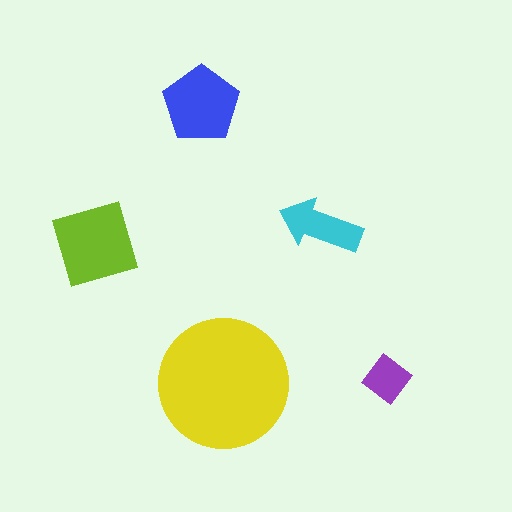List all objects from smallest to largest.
The purple diamond, the cyan arrow, the blue pentagon, the lime diamond, the yellow circle.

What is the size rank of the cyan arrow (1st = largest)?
4th.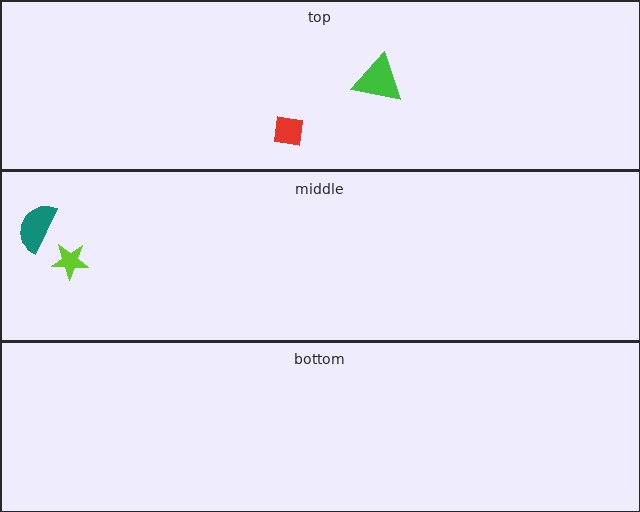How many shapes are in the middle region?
2.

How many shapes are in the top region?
2.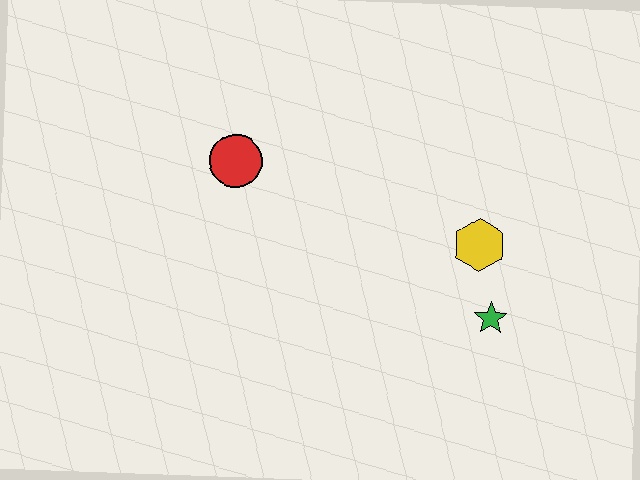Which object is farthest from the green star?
The red circle is farthest from the green star.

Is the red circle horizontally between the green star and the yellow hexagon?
No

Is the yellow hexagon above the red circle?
No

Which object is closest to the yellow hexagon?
The green star is closest to the yellow hexagon.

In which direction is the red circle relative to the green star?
The red circle is to the left of the green star.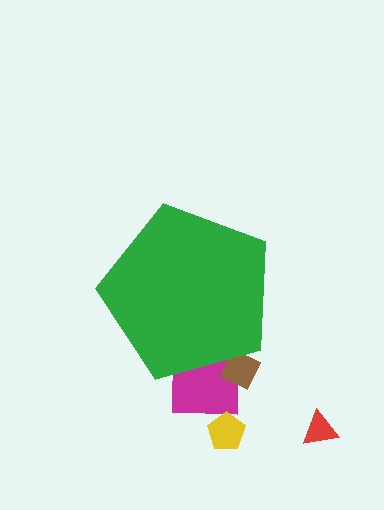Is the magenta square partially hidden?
Yes, the magenta square is partially hidden behind the green pentagon.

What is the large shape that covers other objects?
A green pentagon.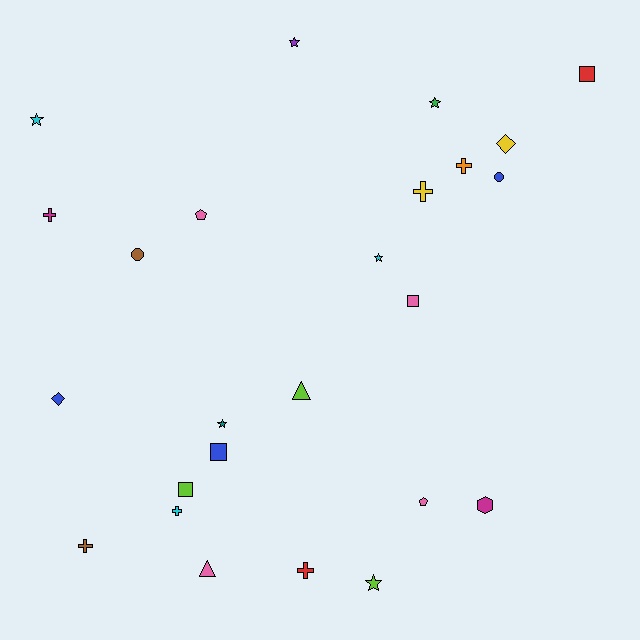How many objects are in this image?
There are 25 objects.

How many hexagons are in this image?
There is 1 hexagon.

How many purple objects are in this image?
There is 1 purple object.